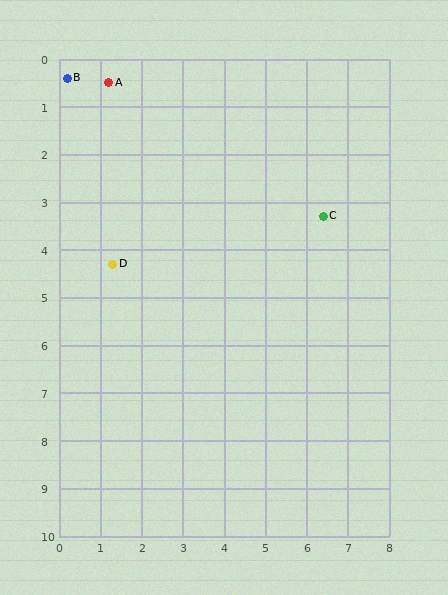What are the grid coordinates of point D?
Point D is at approximately (1.3, 4.3).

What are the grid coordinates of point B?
Point B is at approximately (0.2, 0.4).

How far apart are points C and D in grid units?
Points C and D are about 5.2 grid units apart.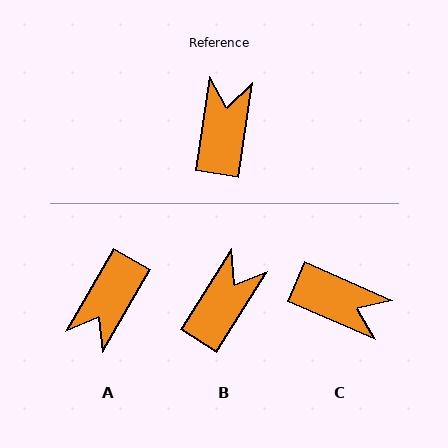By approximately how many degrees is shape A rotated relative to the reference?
Approximately 158 degrees counter-clockwise.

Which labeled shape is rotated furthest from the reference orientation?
A, about 158 degrees away.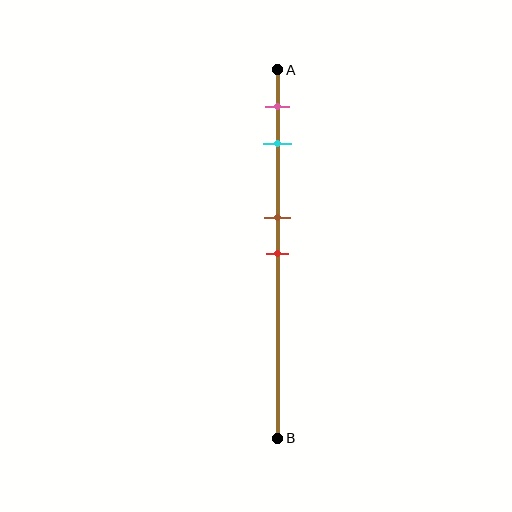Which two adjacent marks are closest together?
The brown and red marks are the closest adjacent pair.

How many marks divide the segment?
There are 4 marks dividing the segment.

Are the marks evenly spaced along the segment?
No, the marks are not evenly spaced.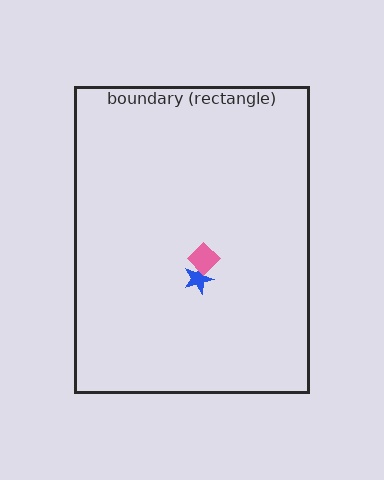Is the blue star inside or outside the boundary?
Inside.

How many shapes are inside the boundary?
2 inside, 0 outside.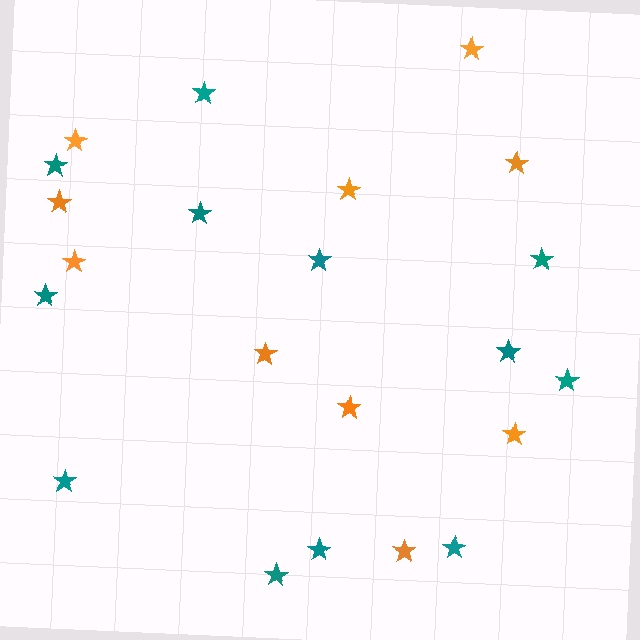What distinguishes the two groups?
There are 2 groups: one group of teal stars (12) and one group of orange stars (10).